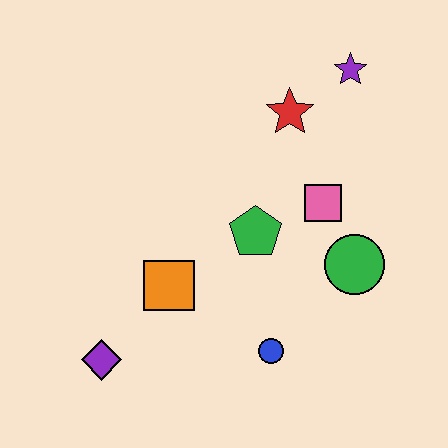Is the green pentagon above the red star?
No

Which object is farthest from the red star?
The purple diamond is farthest from the red star.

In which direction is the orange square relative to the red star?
The orange square is below the red star.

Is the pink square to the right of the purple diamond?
Yes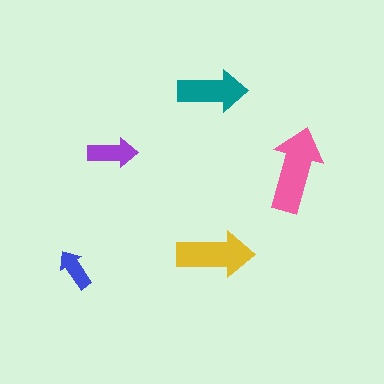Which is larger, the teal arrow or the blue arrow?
The teal one.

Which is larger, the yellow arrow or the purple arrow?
The yellow one.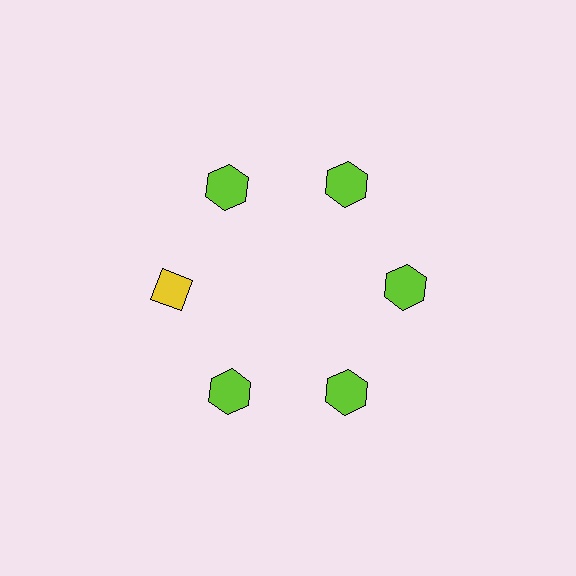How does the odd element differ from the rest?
It differs in both color (yellow instead of lime) and shape (diamond instead of hexagon).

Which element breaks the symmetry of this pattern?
The yellow diamond at roughly the 9 o'clock position breaks the symmetry. All other shapes are lime hexagons.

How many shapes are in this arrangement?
There are 6 shapes arranged in a ring pattern.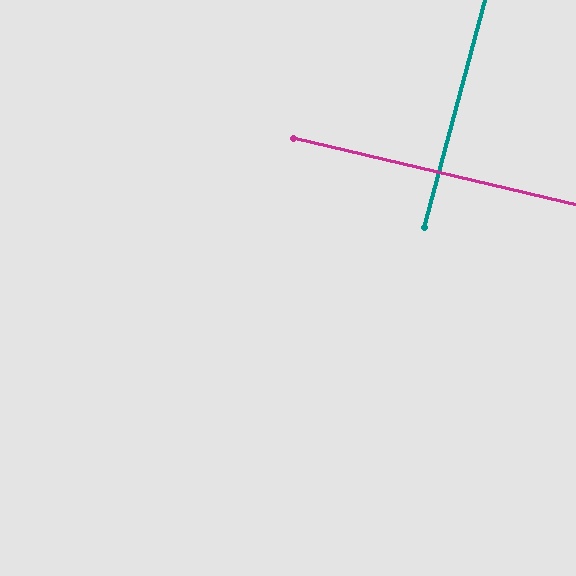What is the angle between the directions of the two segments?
Approximately 89 degrees.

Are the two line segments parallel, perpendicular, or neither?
Perpendicular — they meet at approximately 89°.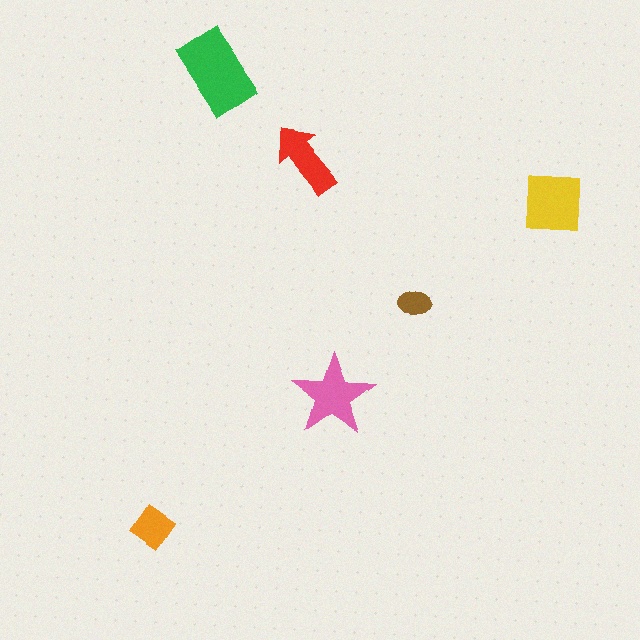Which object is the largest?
The green rectangle.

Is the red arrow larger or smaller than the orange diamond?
Larger.